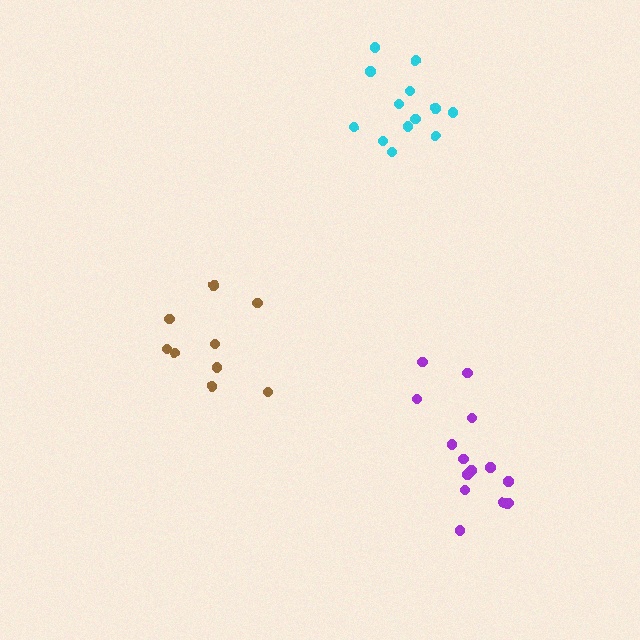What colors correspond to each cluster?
The clusters are colored: purple, brown, cyan.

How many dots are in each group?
Group 1: 14 dots, Group 2: 9 dots, Group 3: 13 dots (36 total).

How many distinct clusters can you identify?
There are 3 distinct clusters.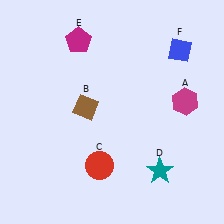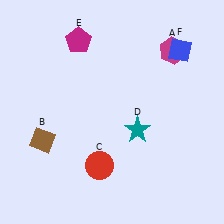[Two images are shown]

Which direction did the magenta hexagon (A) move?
The magenta hexagon (A) moved up.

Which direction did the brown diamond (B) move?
The brown diamond (B) moved left.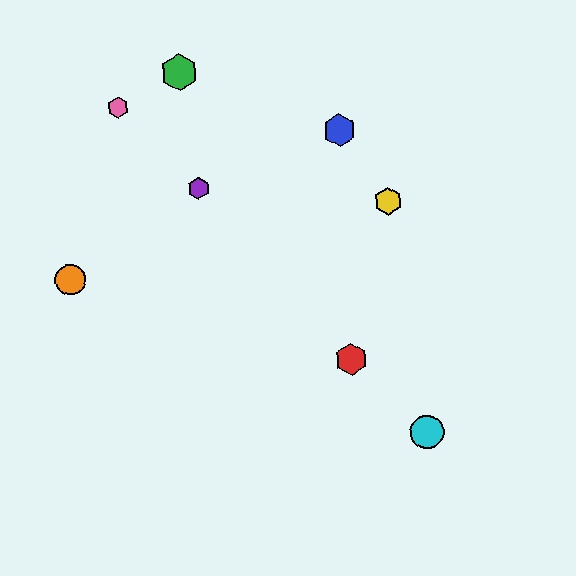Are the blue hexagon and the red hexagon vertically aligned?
Yes, both are at x≈339.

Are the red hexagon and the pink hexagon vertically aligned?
No, the red hexagon is at x≈351 and the pink hexagon is at x≈118.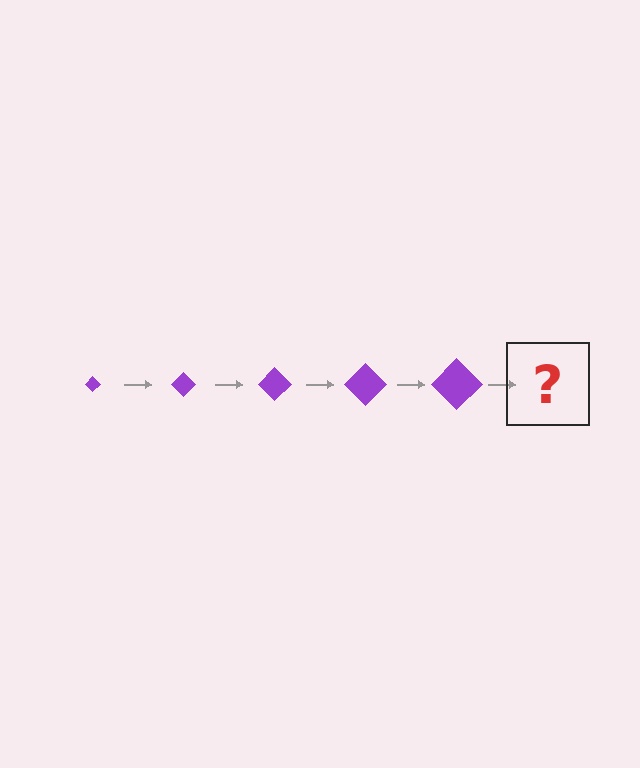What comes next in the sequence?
The next element should be a purple diamond, larger than the previous one.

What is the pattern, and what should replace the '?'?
The pattern is that the diamond gets progressively larger each step. The '?' should be a purple diamond, larger than the previous one.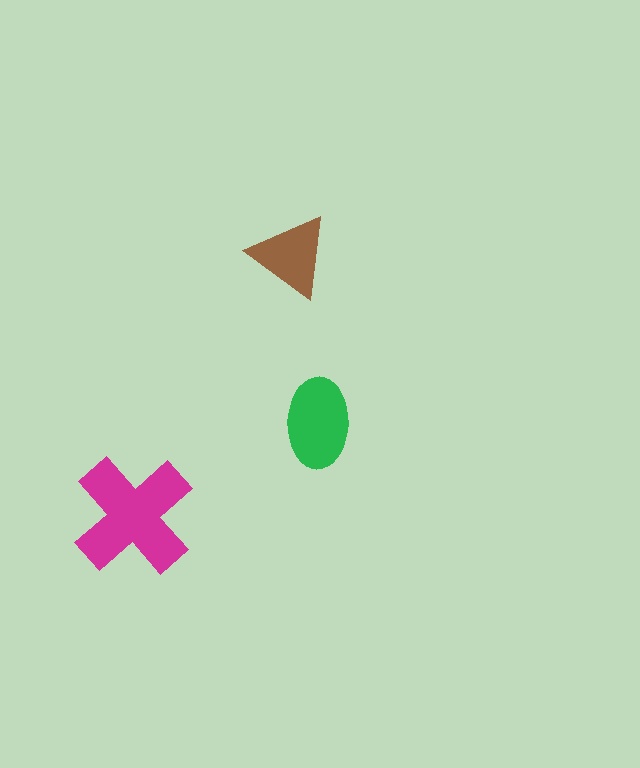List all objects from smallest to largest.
The brown triangle, the green ellipse, the magenta cross.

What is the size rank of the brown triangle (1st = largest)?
3rd.